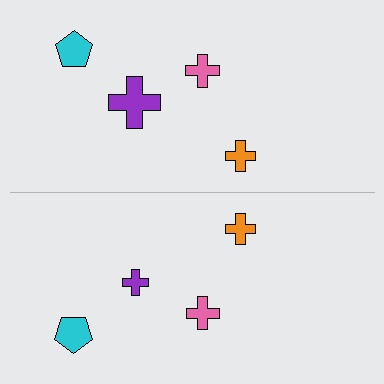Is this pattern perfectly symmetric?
No, the pattern is not perfectly symmetric. The purple cross on the bottom side has a different size than its mirror counterpart.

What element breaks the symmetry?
The purple cross on the bottom side has a different size than its mirror counterpart.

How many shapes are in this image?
There are 8 shapes in this image.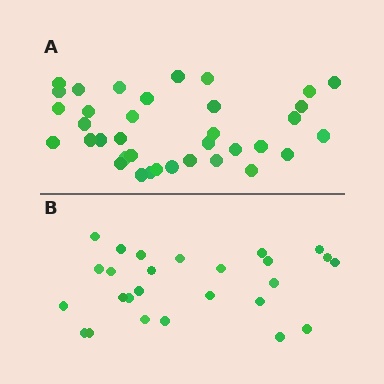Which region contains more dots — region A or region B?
Region A (the top region) has more dots.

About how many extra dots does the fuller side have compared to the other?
Region A has roughly 10 or so more dots than region B.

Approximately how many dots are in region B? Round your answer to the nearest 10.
About 30 dots. (The exact count is 26, which rounds to 30.)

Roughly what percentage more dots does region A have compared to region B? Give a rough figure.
About 40% more.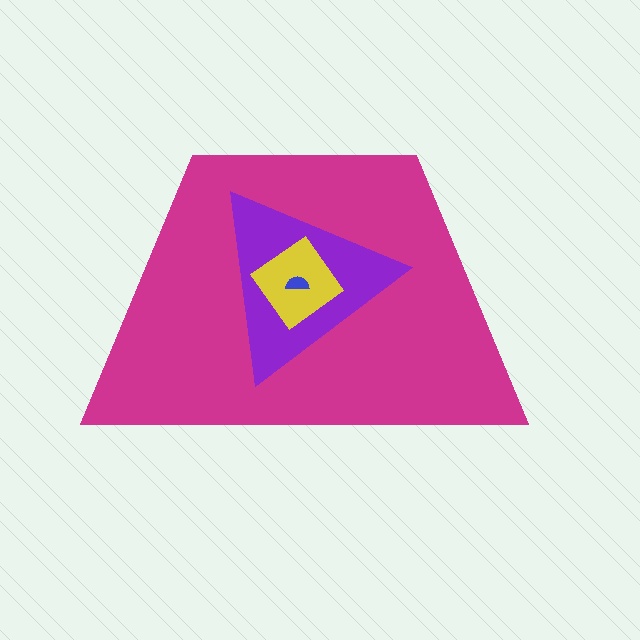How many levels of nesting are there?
4.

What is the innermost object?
The blue semicircle.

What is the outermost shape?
The magenta trapezoid.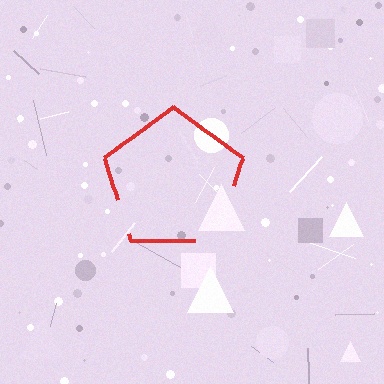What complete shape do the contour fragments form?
The contour fragments form a pentagon.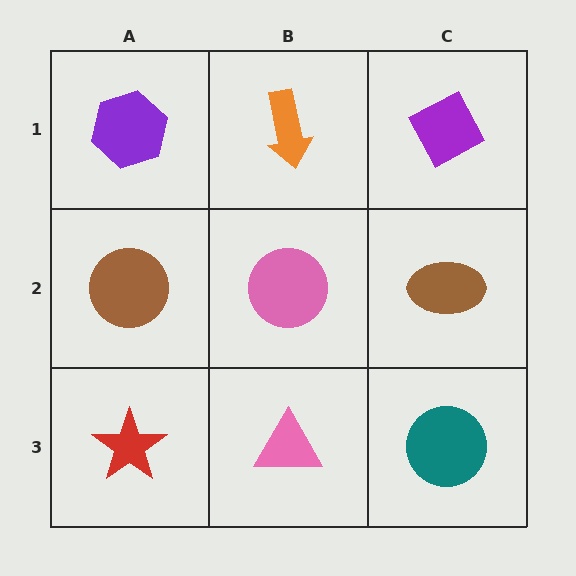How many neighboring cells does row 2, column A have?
3.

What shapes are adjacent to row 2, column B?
An orange arrow (row 1, column B), a pink triangle (row 3, column B), a brown circle (row 2, column A), a brown ellipse (row 2, column C).